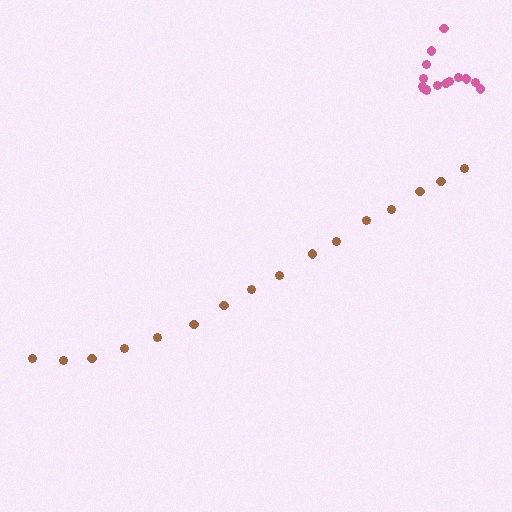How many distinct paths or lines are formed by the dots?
There are 2 distinct paths.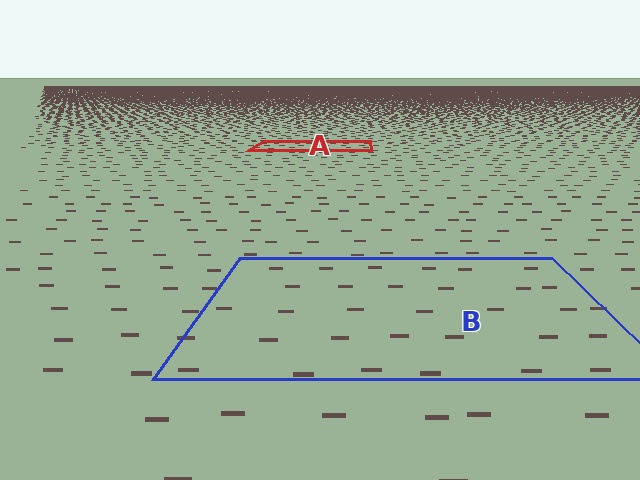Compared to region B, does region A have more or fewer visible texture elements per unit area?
Region A has more texture elements per unit area — they are packed more densely because it is farther away.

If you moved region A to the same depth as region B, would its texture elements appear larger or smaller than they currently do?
They would appear larger. At a closer depth, the same texture elements are projected at a bigger on-screen size.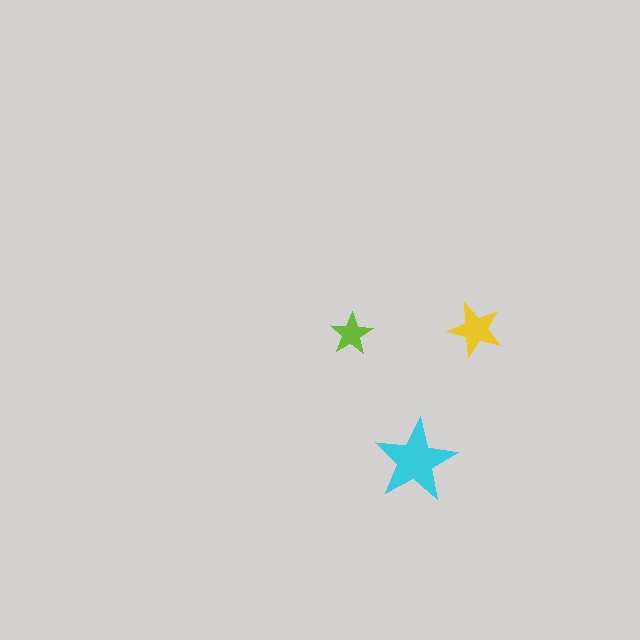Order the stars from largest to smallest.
the cyan one, the yellow one, the lime one.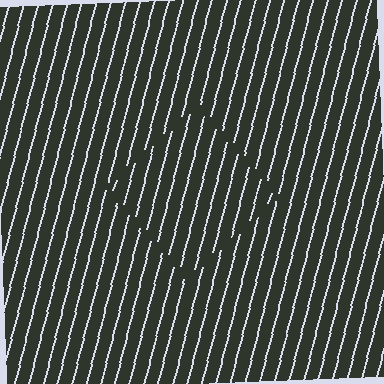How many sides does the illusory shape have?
4 sides — the line-ends trace a square.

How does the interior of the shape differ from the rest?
The interior of the shape contains the same grating, shifted by half a period — the contour is defined by the phase discontinuity where line-ends from the inner and outer gratings abut.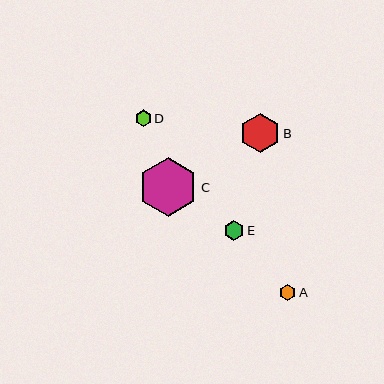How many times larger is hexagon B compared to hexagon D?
Hexagon B is approximately 2.4 times the size of hexagon D.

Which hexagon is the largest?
Hexagon C is the largest with a size of approximately 59 pixels.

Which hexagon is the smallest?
Hexagon A is the smallest with a size of approximately 16 pixels.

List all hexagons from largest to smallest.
From largest to smallest: C, B, E, D, A.